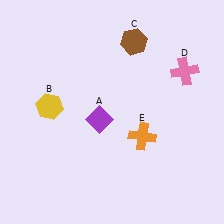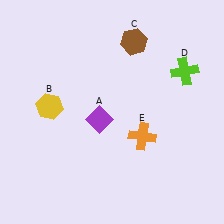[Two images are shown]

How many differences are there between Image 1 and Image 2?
There is 1 difference between the two images.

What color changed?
The cross (D) changed from pink in Image 1 to lime in Image 2.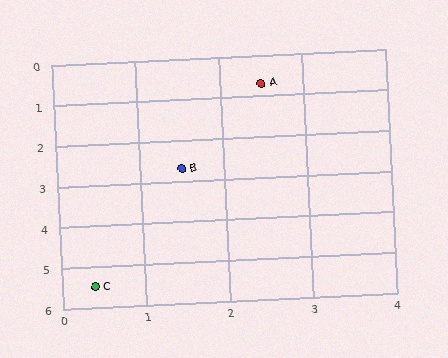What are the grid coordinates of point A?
Point A is at approximately (2.5, 0.7).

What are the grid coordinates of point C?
Point C is at approximately (0.4, 5.5).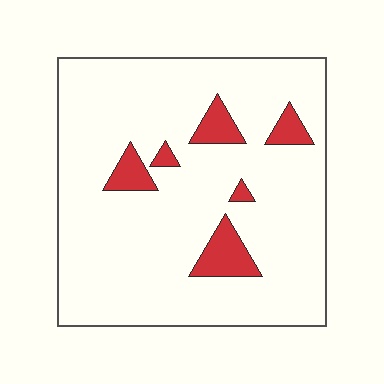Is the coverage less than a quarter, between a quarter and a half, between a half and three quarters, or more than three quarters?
Less than a quarter.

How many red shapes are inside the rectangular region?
6.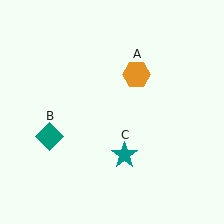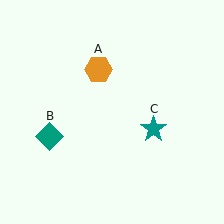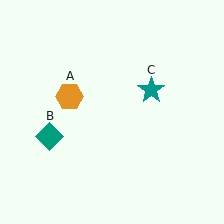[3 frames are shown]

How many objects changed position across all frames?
2 objects changed position: orange hexagon (object A), teal star (object C).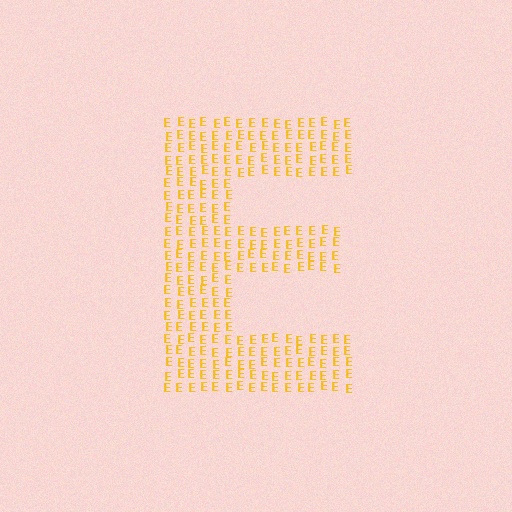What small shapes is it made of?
It is made of small letter E's.